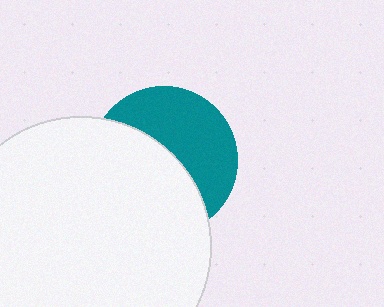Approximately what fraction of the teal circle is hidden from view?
Roughly 53% of the teal circle is hidden behind the white circle.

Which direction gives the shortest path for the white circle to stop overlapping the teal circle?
Moving toward the lower-left gives the shortest separation.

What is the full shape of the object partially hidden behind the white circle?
The partially hidden object is a teal circle.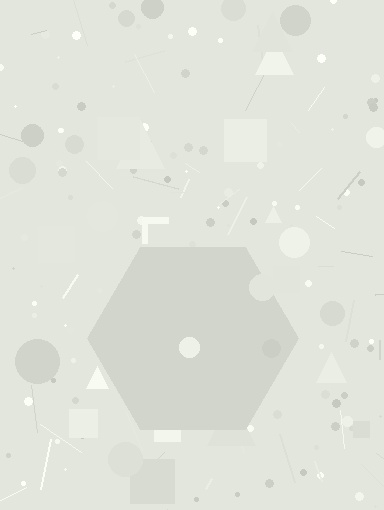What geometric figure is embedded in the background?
A hexagon is embedded in the background.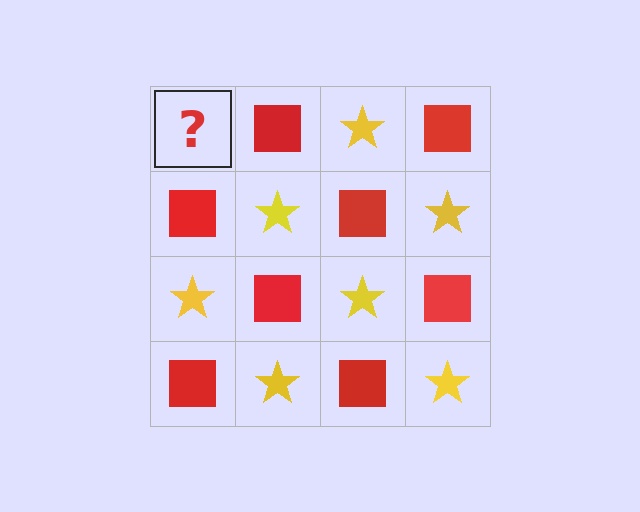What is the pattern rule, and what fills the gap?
The rule is that it alternates yellow star and red square in a checkerboard pattern. The gap should be filled with a yellow star.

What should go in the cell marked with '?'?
The missing cell should contain a yellow star.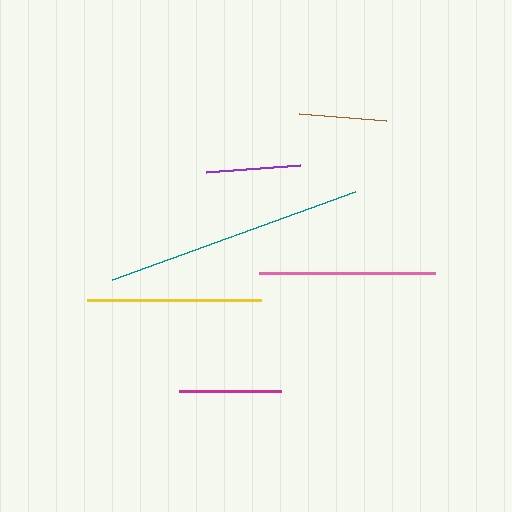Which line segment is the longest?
The teal line is the longest at approximately 258 pixels.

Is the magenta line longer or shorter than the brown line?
The magenta line is longer than the brown line.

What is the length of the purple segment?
The purple segment is approximately 94 pixels long.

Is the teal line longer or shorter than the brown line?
The teal line is longer than the brown line.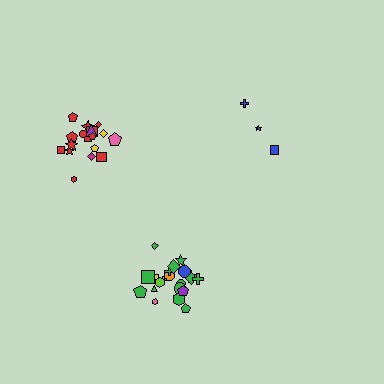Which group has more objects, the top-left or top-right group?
The top-left group.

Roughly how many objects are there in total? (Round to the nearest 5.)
Roughly 45 objects in total.